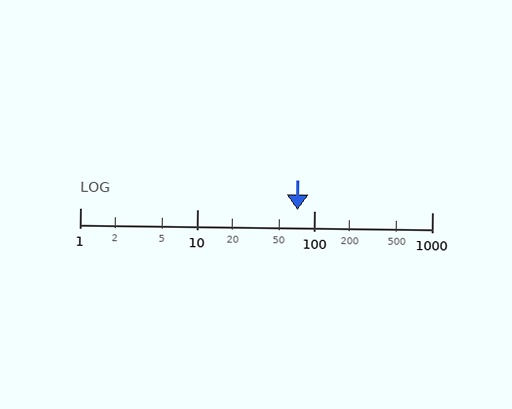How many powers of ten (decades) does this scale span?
The scale spans 3 decades, from 1 to 1000.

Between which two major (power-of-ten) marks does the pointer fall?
The pointer is between 10 and 100.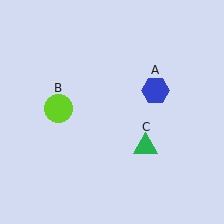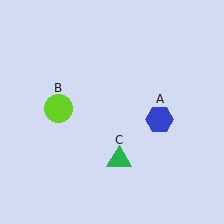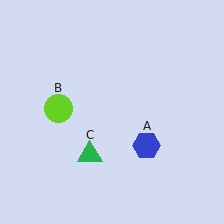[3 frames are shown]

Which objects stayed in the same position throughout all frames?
Lime circle (object B) remained stationary.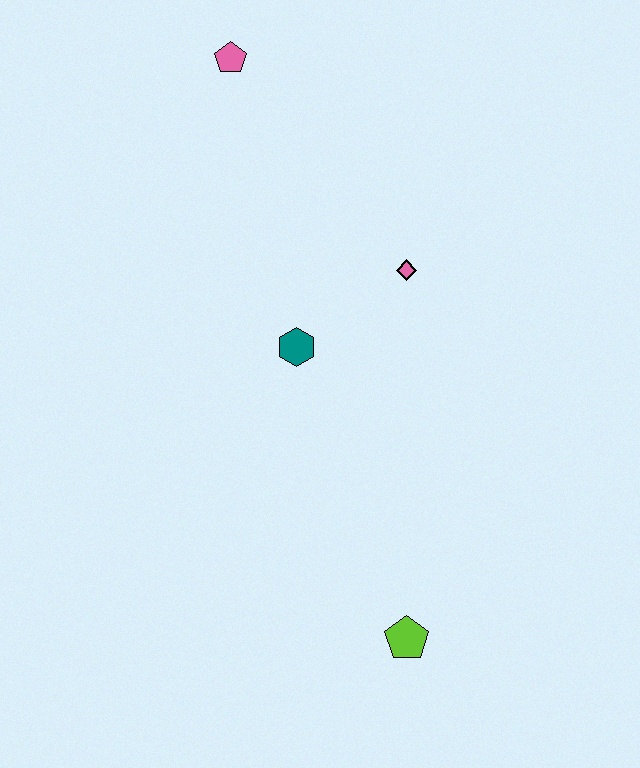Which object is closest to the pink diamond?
The teal hexagon is closest to the pink diamond.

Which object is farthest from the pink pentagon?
The lime pentagon is farthest from the pink pentagon.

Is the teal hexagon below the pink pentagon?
Yes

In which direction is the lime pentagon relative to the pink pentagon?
The lime pentagon is below the pink pentagon.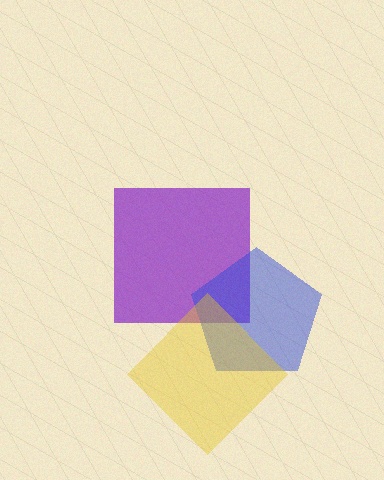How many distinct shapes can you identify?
There are 3 distinct shapes: a purple square, a blue pentagon, a yellow diamond.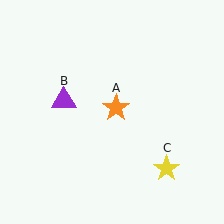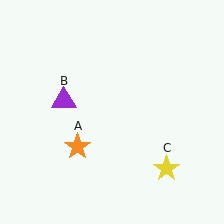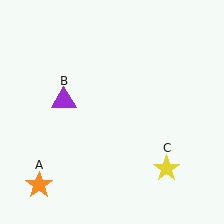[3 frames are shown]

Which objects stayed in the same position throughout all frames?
Purple triangle (object B) and yellow star (object C) remained stationary.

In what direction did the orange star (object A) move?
The orange star (object A) moved down and to the left.